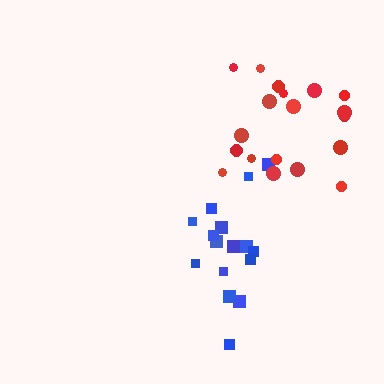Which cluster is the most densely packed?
Blue.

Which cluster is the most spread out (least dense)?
Red.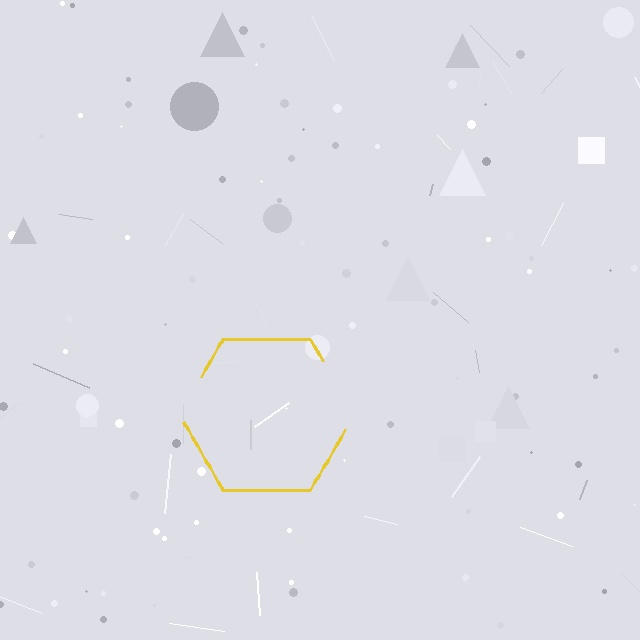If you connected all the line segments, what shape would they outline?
They would outline a hexagon.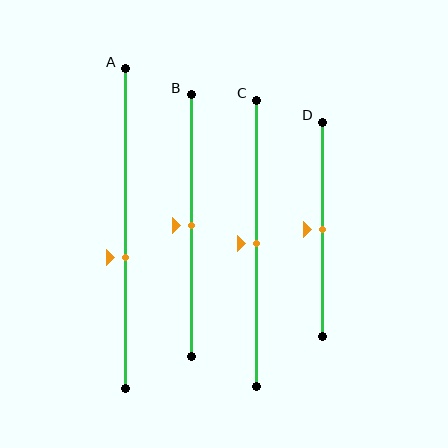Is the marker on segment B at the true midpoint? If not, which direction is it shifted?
Yes, the marker on segment B is at the true midpoint.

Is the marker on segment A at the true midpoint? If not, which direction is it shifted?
No, the marker on segment A is shifted downward by about 9% of the segment length.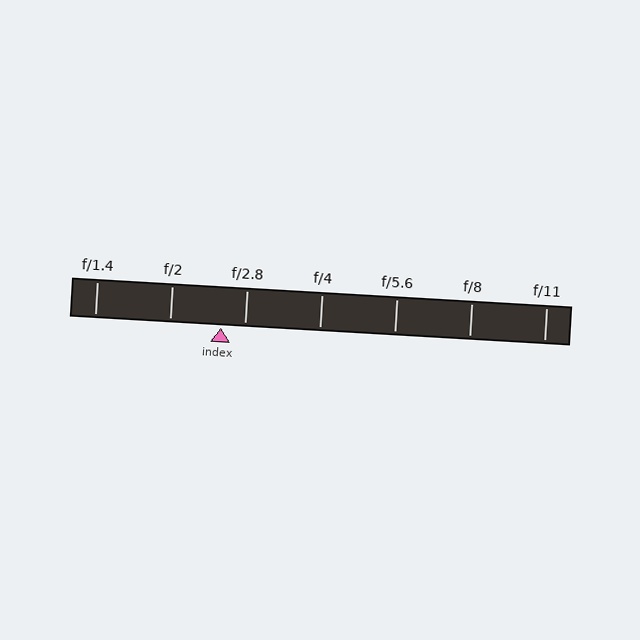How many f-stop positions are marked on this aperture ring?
There are 7 f-stop positions marked.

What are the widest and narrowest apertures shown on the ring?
The widest aperture shown is f/1.4 and the narrowest is f/11.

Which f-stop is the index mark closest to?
The index mark is closest to f/2.8.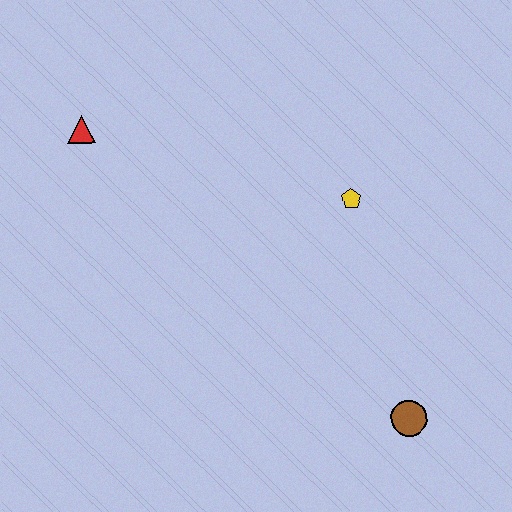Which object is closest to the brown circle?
The yellow pentagon is closest to the brown circle.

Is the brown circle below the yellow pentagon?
Yes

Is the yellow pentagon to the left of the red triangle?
No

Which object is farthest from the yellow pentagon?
The red triangle is farthest from the yellow pentagon.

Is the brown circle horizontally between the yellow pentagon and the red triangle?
No